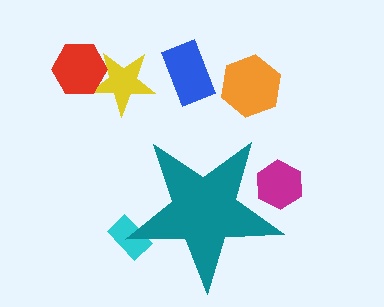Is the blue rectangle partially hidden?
No, the blue rectangle is fully visible.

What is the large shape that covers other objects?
A teal star.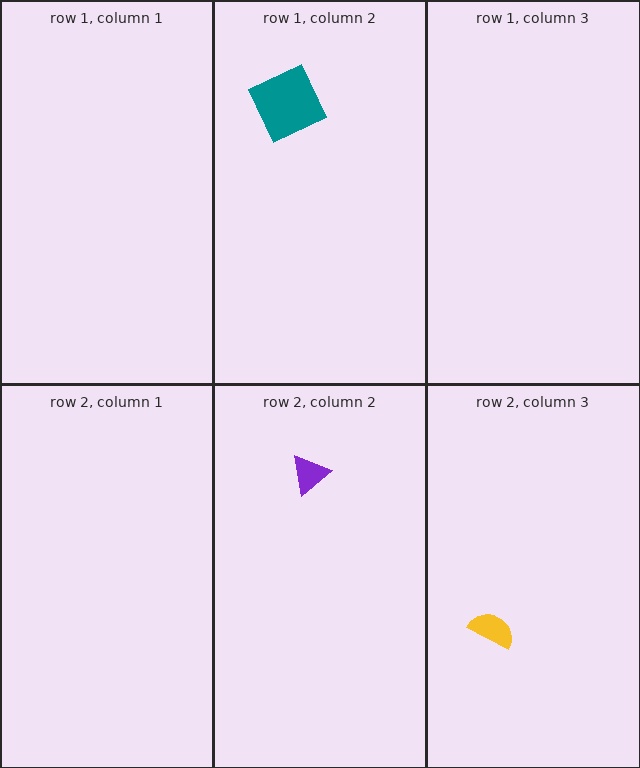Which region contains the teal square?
The row 1, column 2 region.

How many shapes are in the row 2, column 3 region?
1.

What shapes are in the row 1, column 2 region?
The teal square.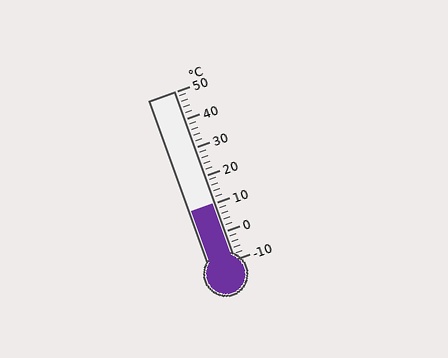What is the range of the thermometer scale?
The thermometer scale ranges from -10°C to 50°C.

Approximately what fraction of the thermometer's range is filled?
The thermometer is filled to approximately 35% of its range.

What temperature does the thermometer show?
The thermometer shows approximately 10°C.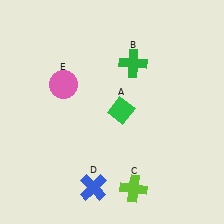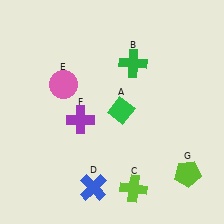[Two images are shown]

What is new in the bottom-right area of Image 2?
A lime pentagon (G) was added in the bottom-right area of Image 2.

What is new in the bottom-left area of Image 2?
A purple cross (F) was added in the bottom-left area of Image 2.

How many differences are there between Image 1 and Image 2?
There are 2 differences between the two images.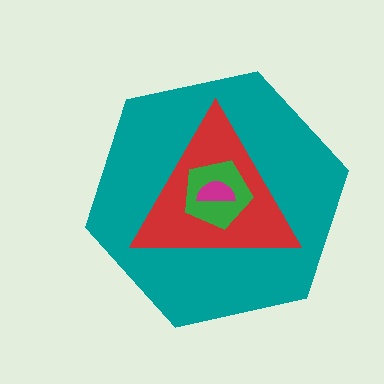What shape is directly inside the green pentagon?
The magenta semicircle.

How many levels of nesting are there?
4.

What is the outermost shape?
The teal hexagon.